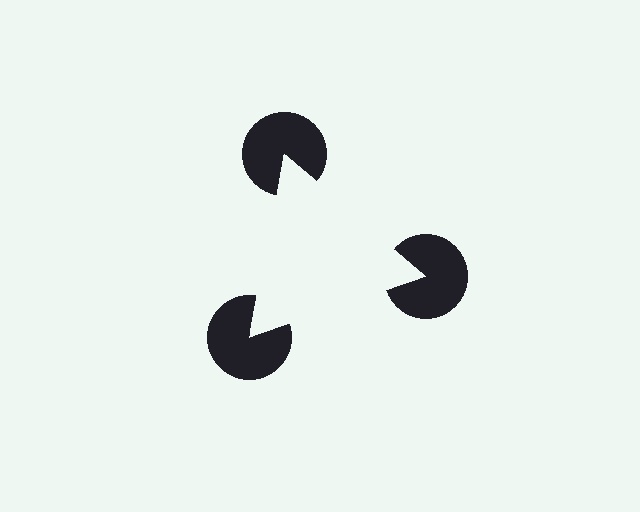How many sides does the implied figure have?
3 sides.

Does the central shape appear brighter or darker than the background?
It typically appears slightly brighter than the background, even though no actual brightness change is drawn.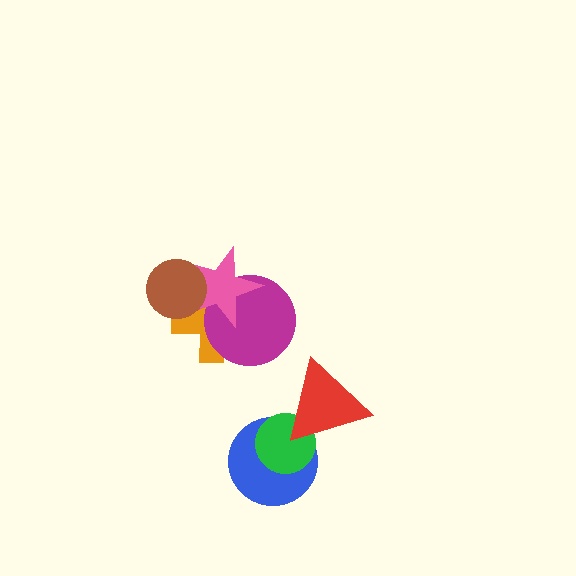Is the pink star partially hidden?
Yes, it is partially covered by another shape.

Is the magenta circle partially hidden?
Yes, it is partially covered by another shape.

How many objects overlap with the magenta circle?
2 objects overlap with the magenta circle.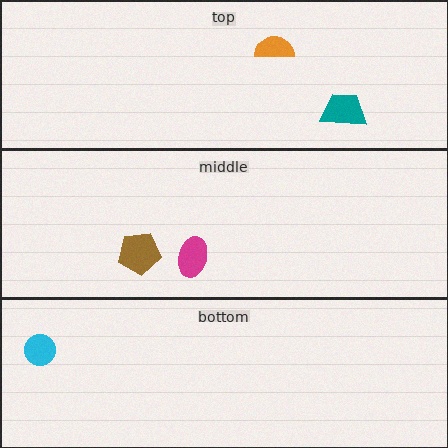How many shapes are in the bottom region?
1.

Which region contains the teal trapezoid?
The top region.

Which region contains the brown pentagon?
The middle region.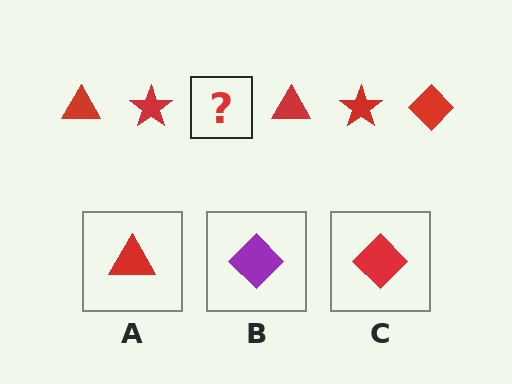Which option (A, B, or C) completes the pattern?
C.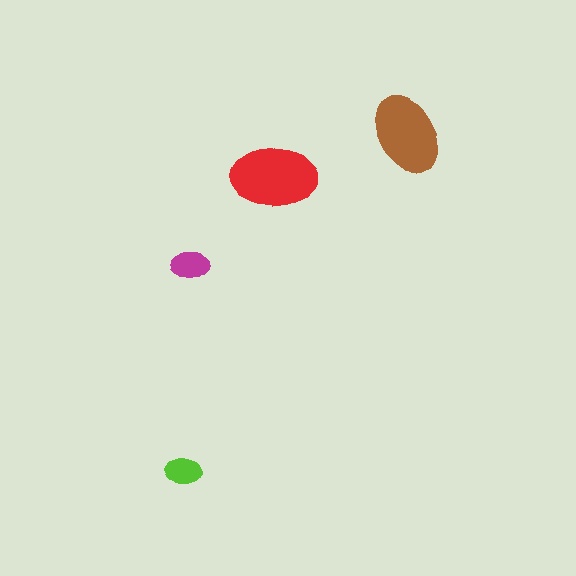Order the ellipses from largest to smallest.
the red one, the brown one, the magenta one, the lime one.